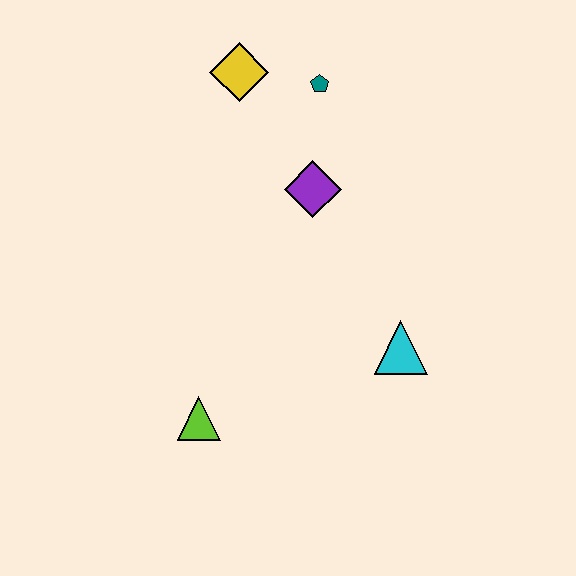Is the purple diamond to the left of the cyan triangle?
Yes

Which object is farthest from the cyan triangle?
The yellow diamond is farthest from the cyan triangle.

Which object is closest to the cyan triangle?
The purple diamond is closest to the cyan triangle.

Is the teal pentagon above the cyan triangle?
Yes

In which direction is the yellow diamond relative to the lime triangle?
The yellow diamond is above the lime triangle.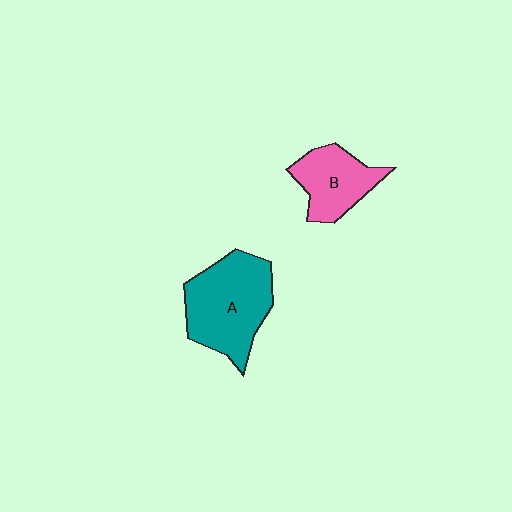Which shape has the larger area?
Shape A (teal).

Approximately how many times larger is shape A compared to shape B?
Approximately 1.6 times.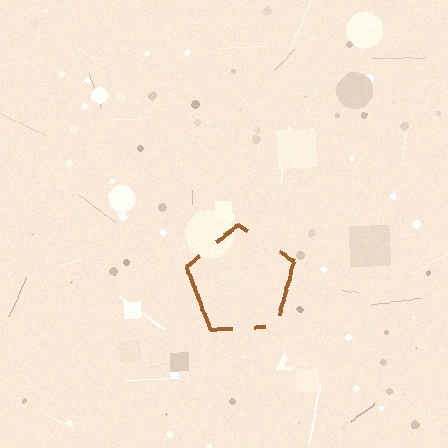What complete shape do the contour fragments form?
The contour fragments form a pentagon.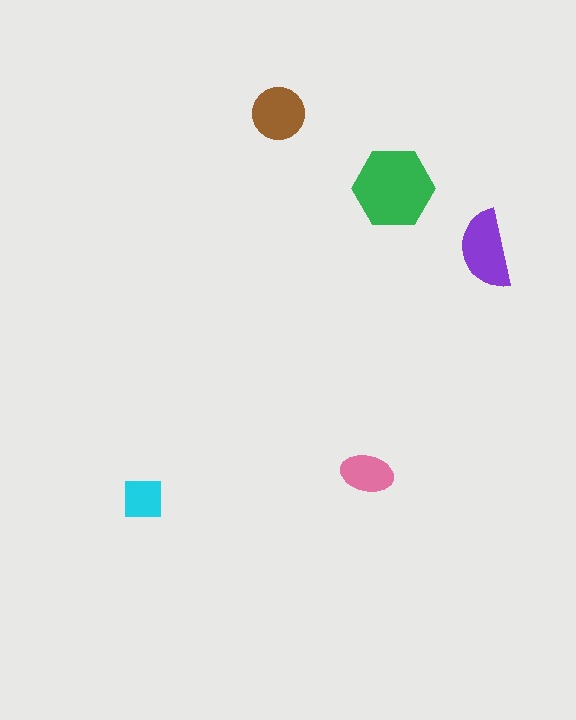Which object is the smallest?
The cyan square.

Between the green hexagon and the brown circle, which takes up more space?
The green hexagon.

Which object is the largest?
The green hexagon.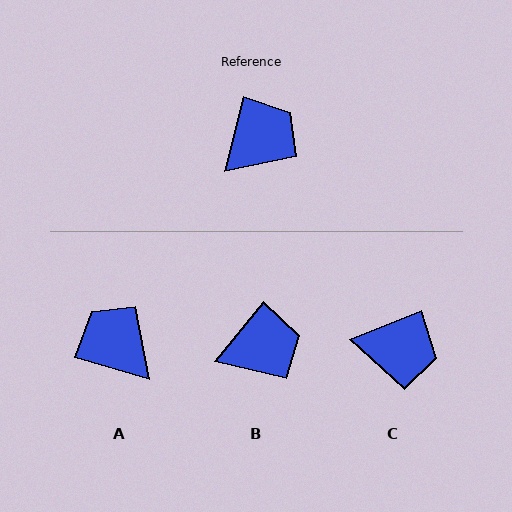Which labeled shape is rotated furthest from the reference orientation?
A, about 89 degrees away.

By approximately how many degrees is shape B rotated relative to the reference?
Approximately 24 degrees clockwise.